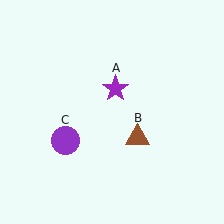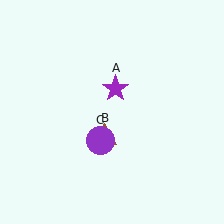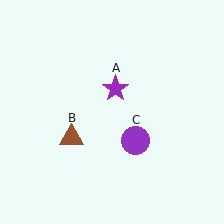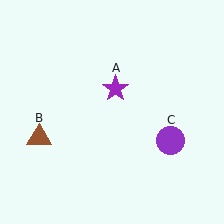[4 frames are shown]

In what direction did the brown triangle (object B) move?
The brown triangle (object B) moved left.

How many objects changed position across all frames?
2 objects changed position: brown triangle (object B), purple circle (object C).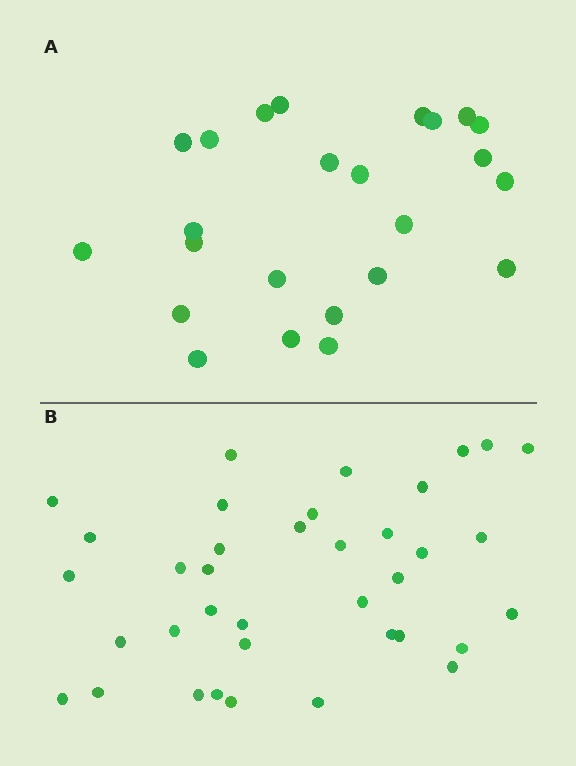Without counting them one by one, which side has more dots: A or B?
Region B (the bottom region) has more dots.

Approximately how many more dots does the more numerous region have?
Region B has approximately 15 more dots than region A.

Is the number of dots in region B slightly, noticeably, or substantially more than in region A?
Region B has substantially more. The ratio is roughly 1.5 to 1.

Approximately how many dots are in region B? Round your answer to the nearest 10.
About 40 dots. (The exact count is 37, which rounds to 40.)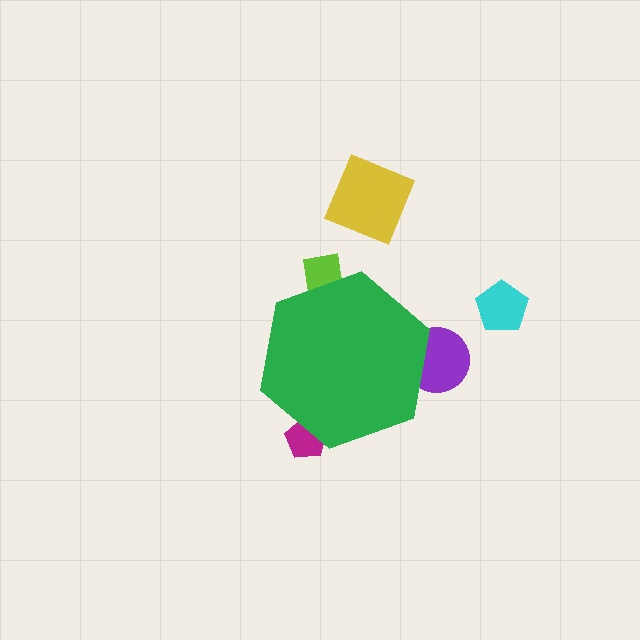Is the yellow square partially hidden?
No, the yellow square is fully visible.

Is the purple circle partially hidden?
Yes, the purple circle is partially hidden behind the green hexagon.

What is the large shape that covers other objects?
A green hexagon.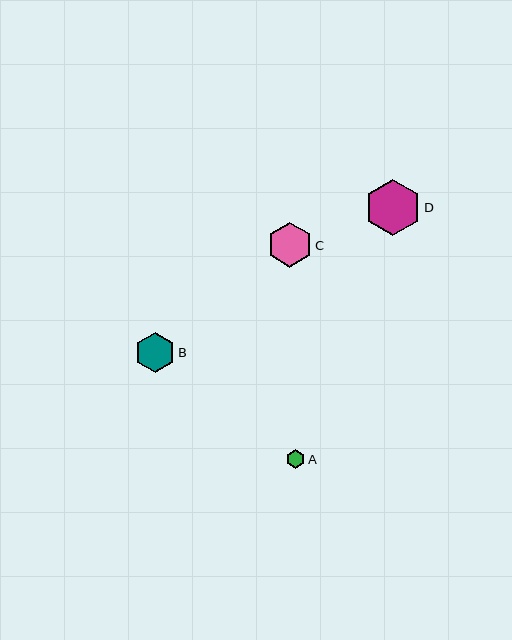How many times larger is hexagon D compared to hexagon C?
Hexagon D is approximately 1.2 times the size of hexagon C.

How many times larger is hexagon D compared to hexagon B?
Hexagon D is approximately 1.4 times the size of hexagon B.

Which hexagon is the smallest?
Hexagon A is the smallest with a size of approximately 19 pixels.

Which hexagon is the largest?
Hexagon D is the largest with a size of approximately 56 pixels.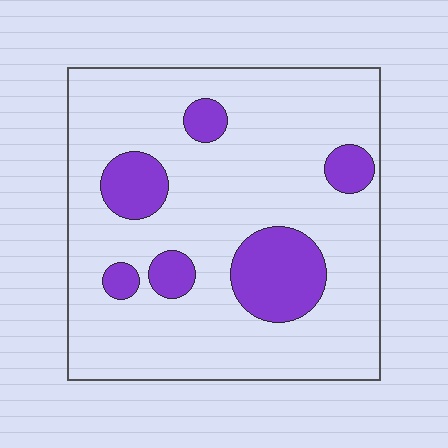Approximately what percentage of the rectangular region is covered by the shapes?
Approximately 20%.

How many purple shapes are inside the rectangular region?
6.